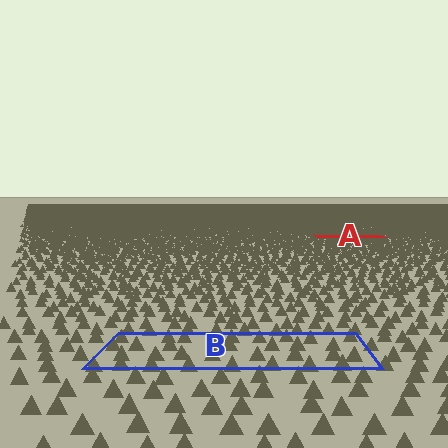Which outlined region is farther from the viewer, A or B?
Region A is farther from the viewer — the texture elements inside it appear smaller and more densely packed.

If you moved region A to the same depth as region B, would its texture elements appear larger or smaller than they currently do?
They would appear larger. At a closer depth, the same texture elements are projected at a bigger on-screen size.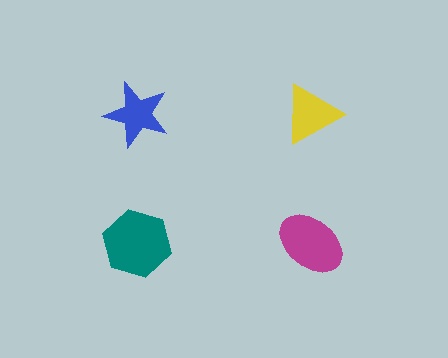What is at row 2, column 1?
A teal hexagon.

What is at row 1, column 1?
A blue star.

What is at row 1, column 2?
A yellow triangle.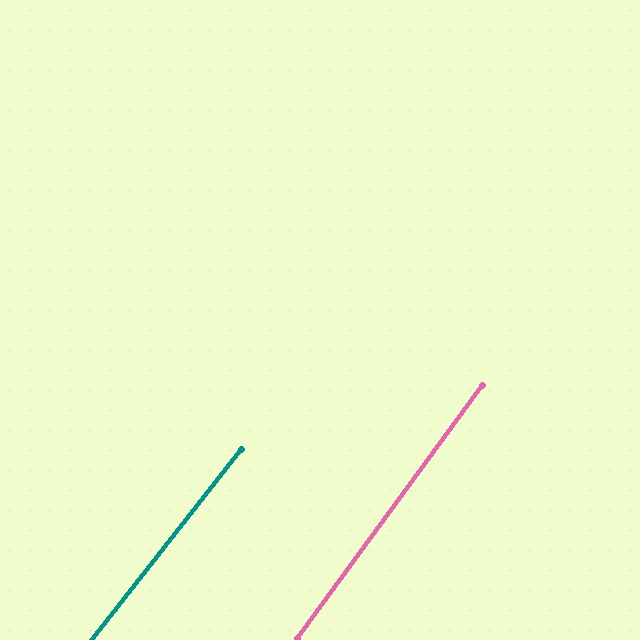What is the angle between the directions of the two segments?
Approximately 2 degrees.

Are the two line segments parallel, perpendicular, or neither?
Parallel — their directions differ by only 1.9°.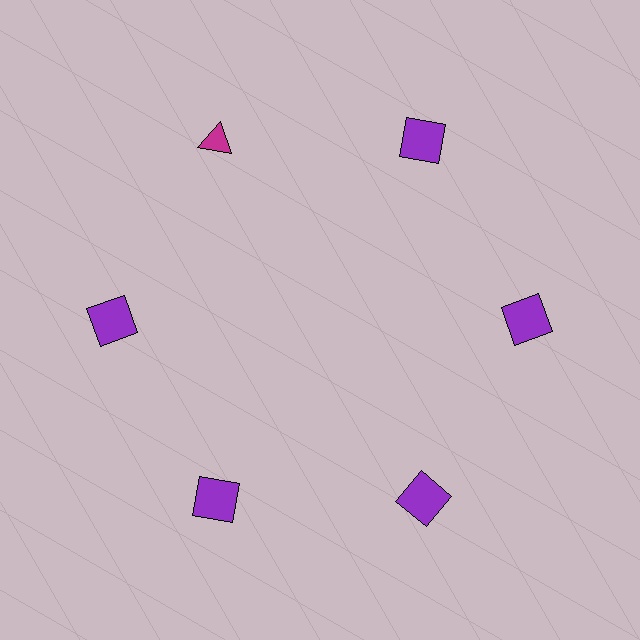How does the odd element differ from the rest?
It differs in both color (magenta instead of purple) and shape (triangle instead of square).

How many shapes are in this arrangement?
There are 6 shapes arranged in a ring pattern.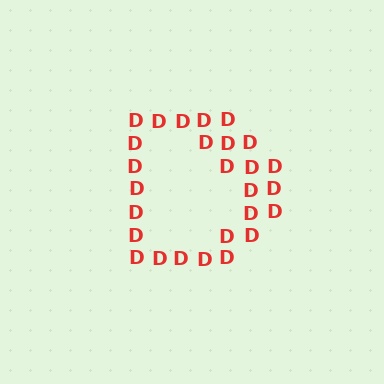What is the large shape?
The large shape is the letter D.